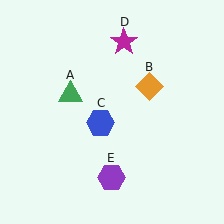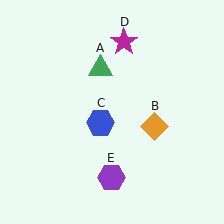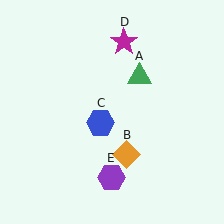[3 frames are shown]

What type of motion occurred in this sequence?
The green triangle (object A), orange diamond (object B) rotated clockwise around the center of the scene.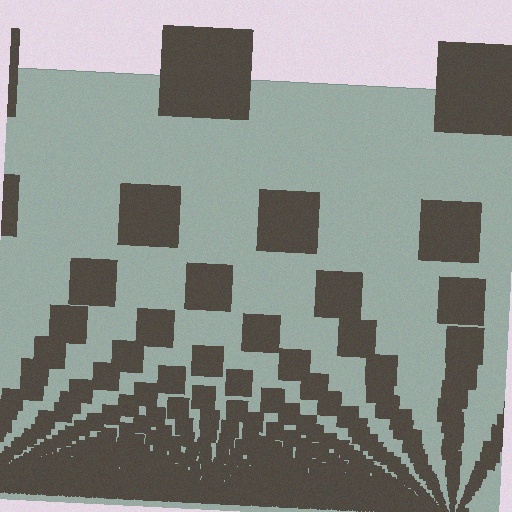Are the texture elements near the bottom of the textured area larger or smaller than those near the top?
Smaller. The gradient is inverted — elements near the bottom are smaller and denser.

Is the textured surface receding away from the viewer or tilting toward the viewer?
The surface appears to tilt toward the viewer. Texture elements get larger and sparser toward the top.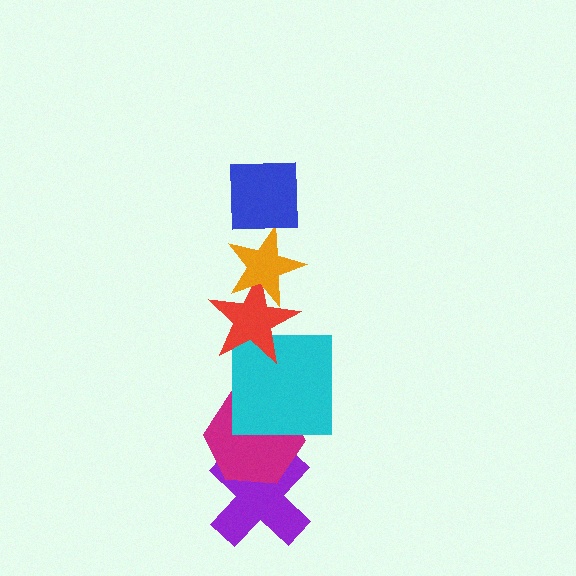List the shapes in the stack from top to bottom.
From top to bottom: the blue square, the orange star, the red star, the cyan square, the magenta hexagon, the purple cross.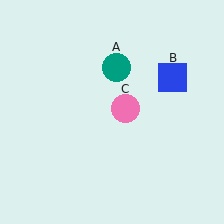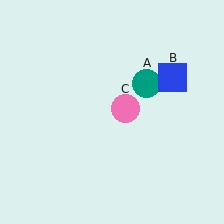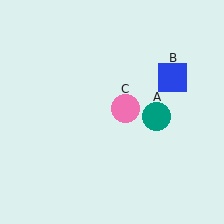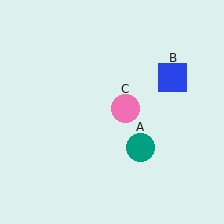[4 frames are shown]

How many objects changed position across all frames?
1 object changed position: teal circle (object A).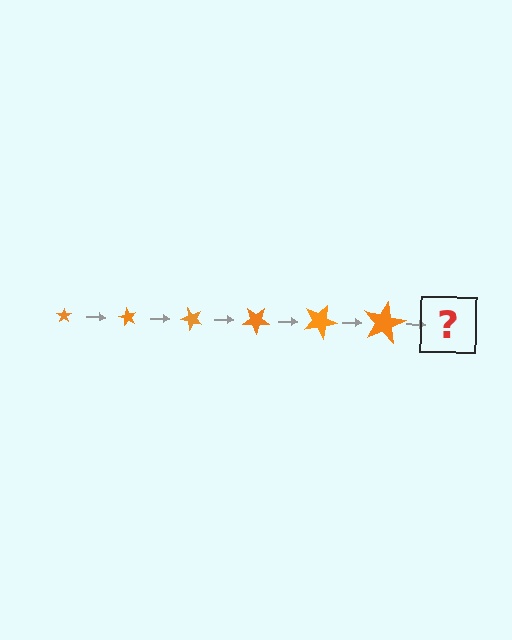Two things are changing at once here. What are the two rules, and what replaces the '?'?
The two rules are that the star grows larger each step and it rotates 60 degrees each step. The '?' should be a star, larger than the previous one and rotated 360 degrees from the start.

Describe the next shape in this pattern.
It should be a star, larger than the previous one and rotated 360 degrees from the start.